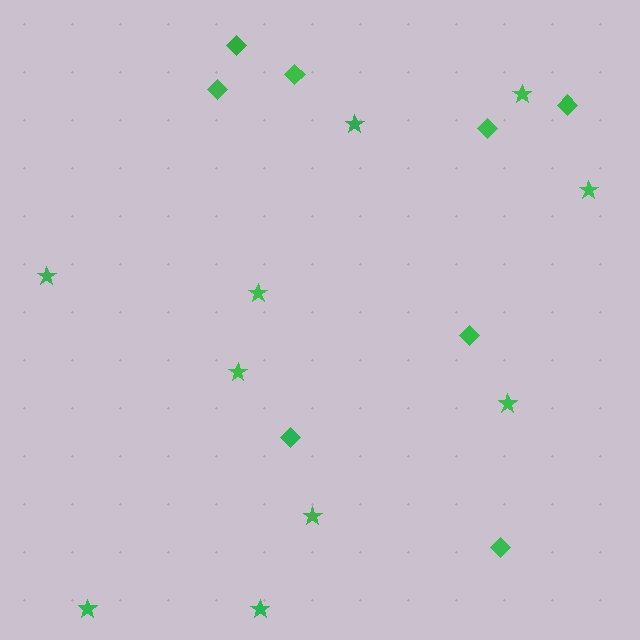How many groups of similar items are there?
There are 2 groups: one group of diamonds (8) and one group of stars (10).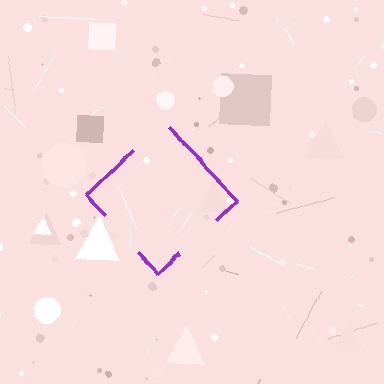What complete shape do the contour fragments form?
The contour fragments form a diamond.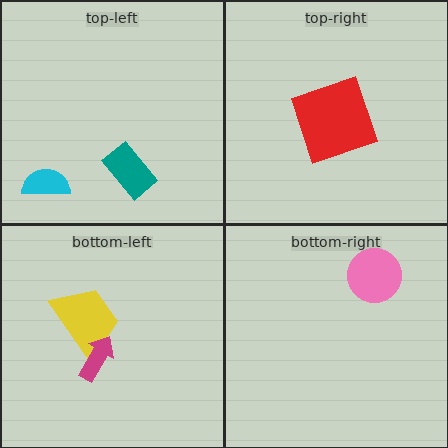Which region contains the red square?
The top-right region.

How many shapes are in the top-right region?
1.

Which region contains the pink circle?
The bottom-right region.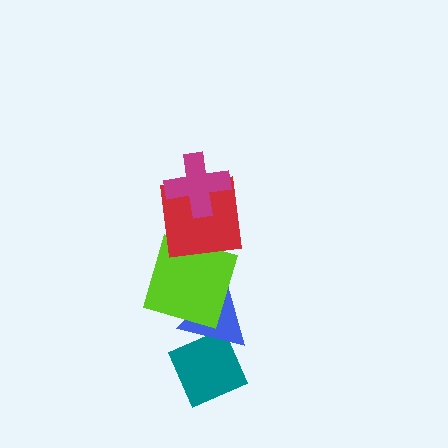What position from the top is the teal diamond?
The teal diamond is 5th from the top.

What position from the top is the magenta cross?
The magenta cross is 1st from the top.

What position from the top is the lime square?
The lime square is 3rd from the top.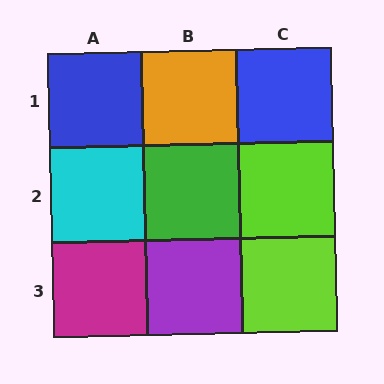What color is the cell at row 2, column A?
Cyan.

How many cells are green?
1 cell is green.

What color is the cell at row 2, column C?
Lime.